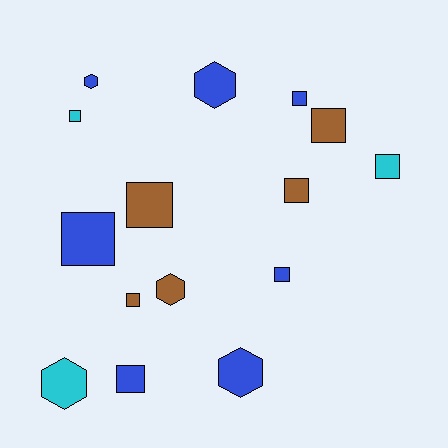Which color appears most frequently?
Blue, with 7 objects.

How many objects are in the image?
There are 15 objects.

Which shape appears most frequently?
Square, with 10 objects.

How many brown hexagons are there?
There is 1 brown hexagon.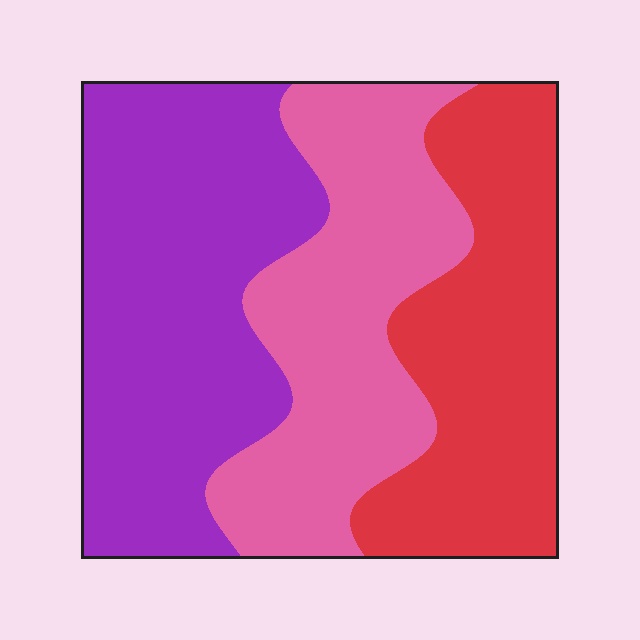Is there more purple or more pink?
Purple.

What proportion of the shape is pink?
Pink takes up about one third (1/3) of the shape.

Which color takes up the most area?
Purple, at roughly 40%.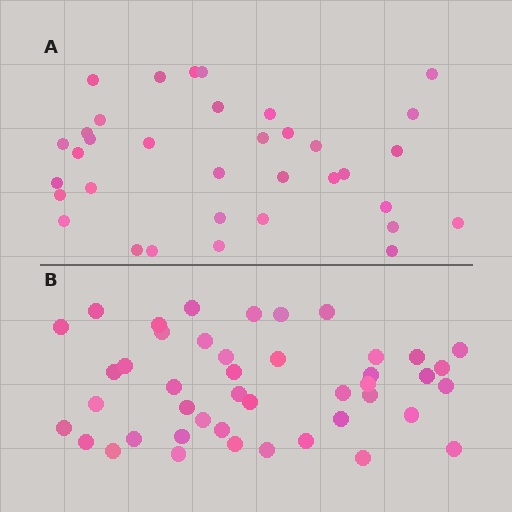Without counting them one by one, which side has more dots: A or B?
Region B (the bottom region) has more dots.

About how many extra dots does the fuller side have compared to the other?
Region B has roughly 8 or so more dots than region A.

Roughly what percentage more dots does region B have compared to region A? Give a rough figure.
About 25% more.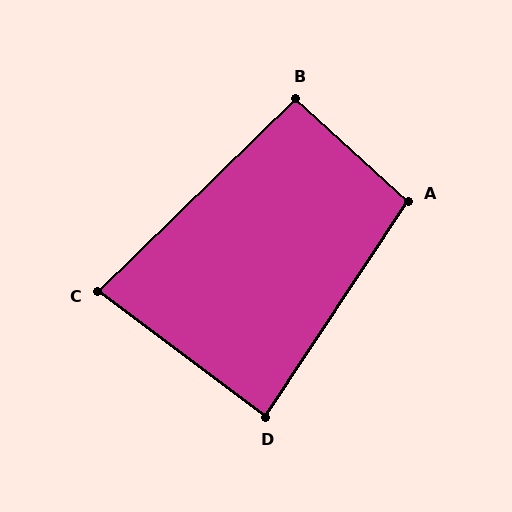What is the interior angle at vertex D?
Approximately 87 degrees (approximately right).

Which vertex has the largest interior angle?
A, at approximately 99 degrees.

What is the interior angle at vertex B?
Approximately 93 degrees (approximately right).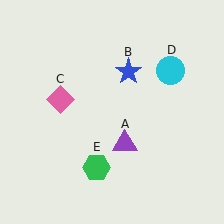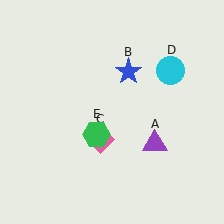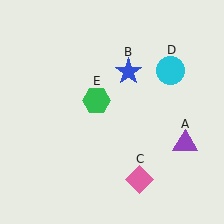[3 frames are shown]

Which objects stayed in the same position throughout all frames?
Blue star (object B) and cyan circle (object D) remained stationary.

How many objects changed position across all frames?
3 objects changed position: purple triangle (object A), pink diamond (object C), green hexagon (object E).